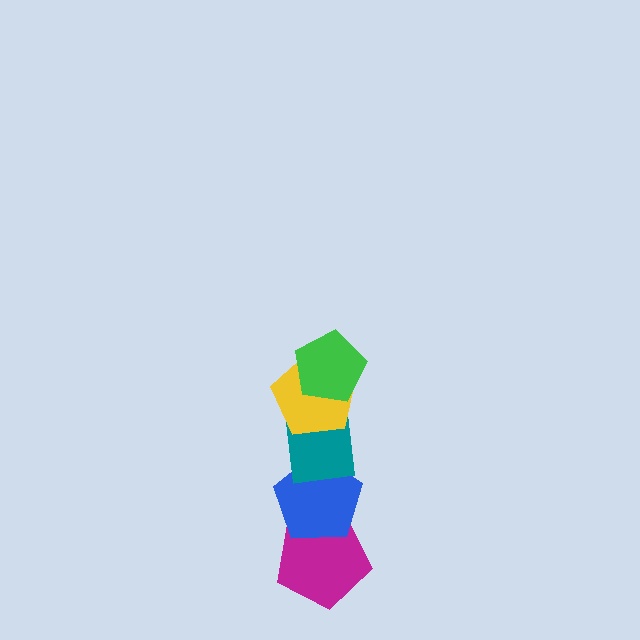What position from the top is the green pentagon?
The green pentagon is 1st from the top.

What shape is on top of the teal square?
The yellow pentagon is on top of the teal square.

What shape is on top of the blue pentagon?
The teal square is on top of the blue pentagon.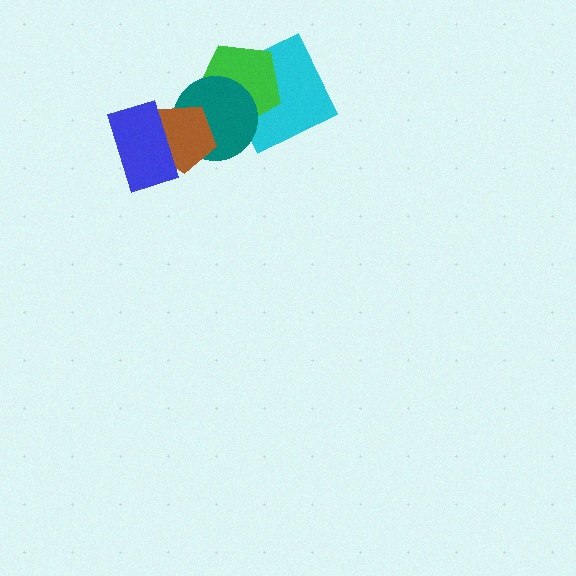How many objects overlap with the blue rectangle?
1 object overlaps with the blue rectangle.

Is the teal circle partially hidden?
Yes, it is partially covered by another shape.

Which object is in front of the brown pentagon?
The blue rectangle is in front of the brown pentagon.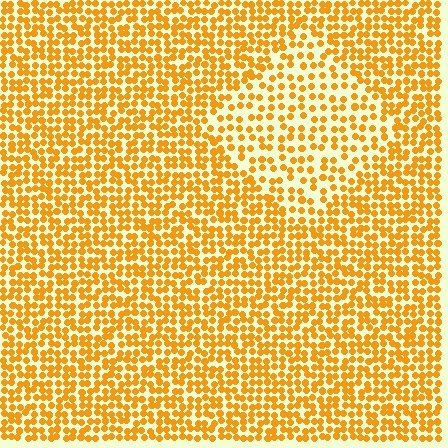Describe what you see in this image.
The image contains small orange elements arranged at two different densities. A diamond-shaped region is visible where the elements are less densely packed than the surrounding area.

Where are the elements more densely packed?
The elements are more densely packed outside the diamond boundary.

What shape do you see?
I see a diamond.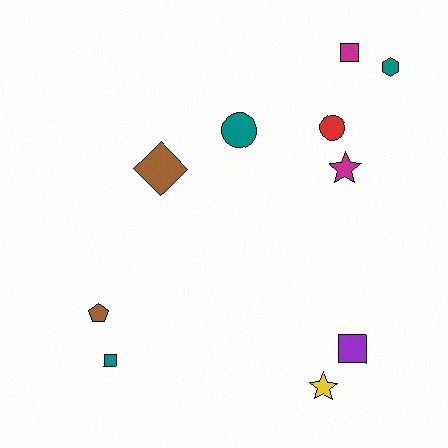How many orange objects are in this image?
There are no orange objects.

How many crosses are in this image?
There are no crosses.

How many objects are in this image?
There are 10 objects.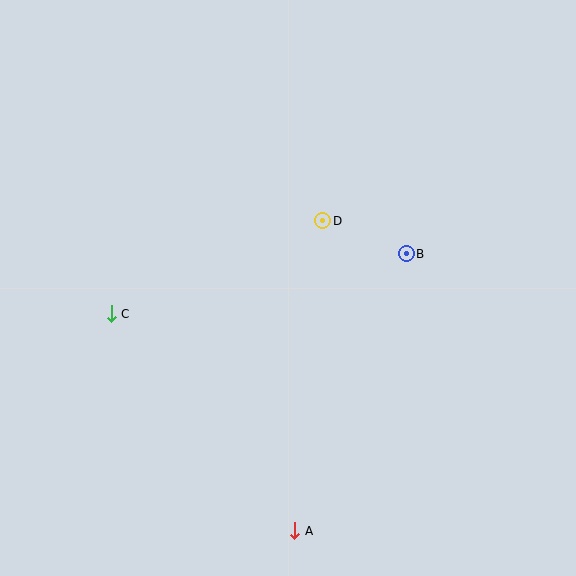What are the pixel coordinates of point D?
Point D is at (323, 221).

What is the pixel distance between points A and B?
The distance between A and B is 298 pixels.